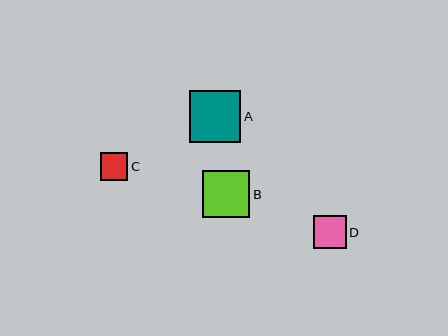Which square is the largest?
Square A is the largest with a size of approximately 51 pixels.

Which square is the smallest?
Square C is the smallest with a size of approximately 27 pixels.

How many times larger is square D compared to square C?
Square D is approximately 1.2 times the size of square C.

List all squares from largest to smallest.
From largest to smallest: A, B, D, C.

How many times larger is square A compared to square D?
Square A is approximately 1.6 times the size of square D.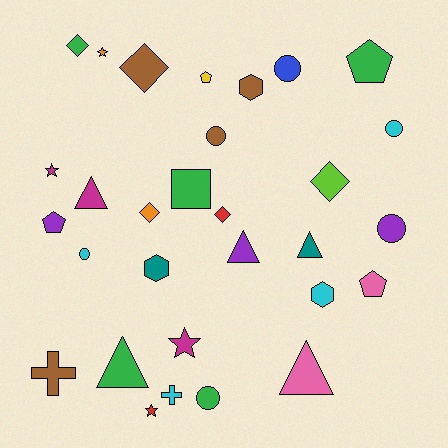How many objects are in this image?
There are 30 objects.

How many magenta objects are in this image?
There are 3 magenta objects.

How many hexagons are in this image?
There are 3 hexagons.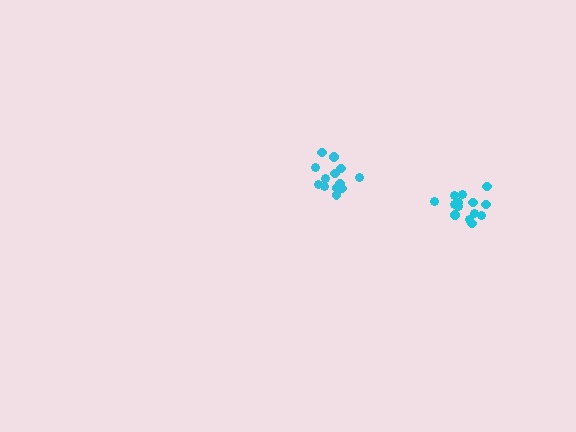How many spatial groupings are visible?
There are 2 spatial groupings.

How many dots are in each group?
Group 1: 13 dots, Group 2: 14 dots (27 total).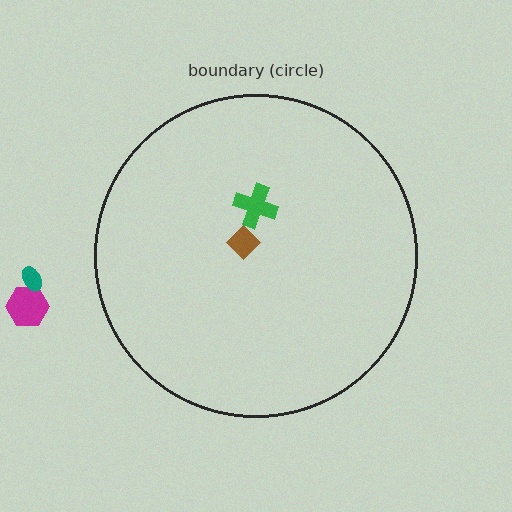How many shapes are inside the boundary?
2 inside, 2 outside.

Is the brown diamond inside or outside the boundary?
Inside.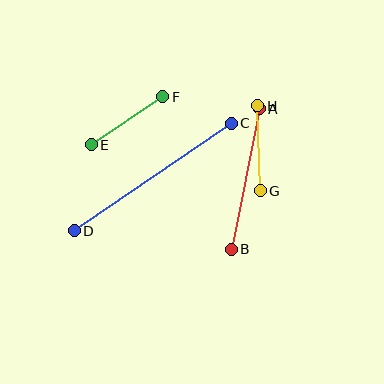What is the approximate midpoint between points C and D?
The midpoint is at approximately (153, 177) pixels.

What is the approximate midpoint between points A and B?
The midpoint is at approximately (245, 179) pixels.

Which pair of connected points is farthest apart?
Points C and D are farthest apart.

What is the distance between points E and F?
The distance is approximately 86 pixels.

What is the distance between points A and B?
The distance is approximately 143 pixels.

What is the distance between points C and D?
The distance is approximately 190 pixels.